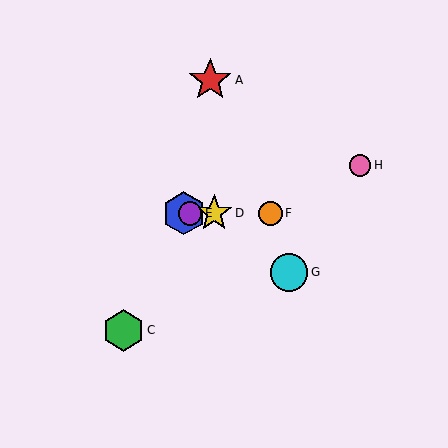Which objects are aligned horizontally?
Objects B, D, E, F are aligned horizontally.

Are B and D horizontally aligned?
Yes, both are at y≈213.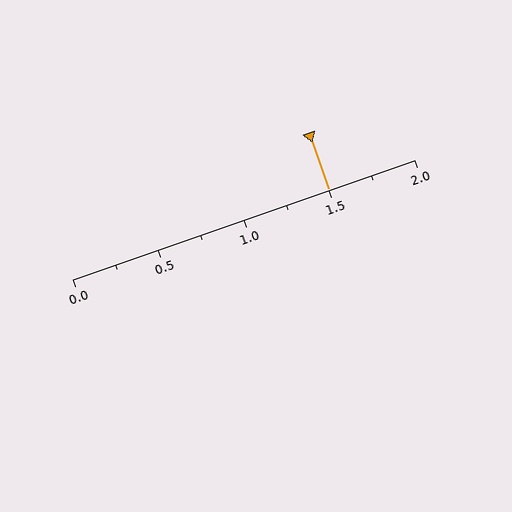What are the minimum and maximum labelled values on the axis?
The axis runs from 0.0 to 2.0.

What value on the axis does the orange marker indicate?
The marker indicates approximately 1.5.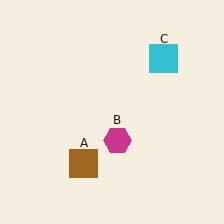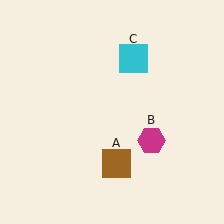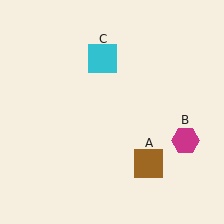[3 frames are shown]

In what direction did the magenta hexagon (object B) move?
The magenta hexagon (object B) moved right.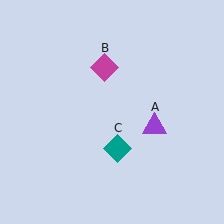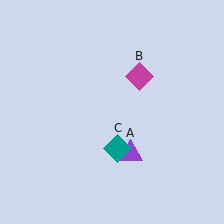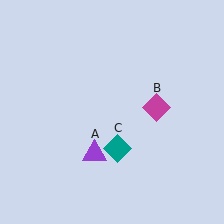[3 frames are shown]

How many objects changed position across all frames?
2 objects changed position: purple triangle (object A), magenta diamond (object B).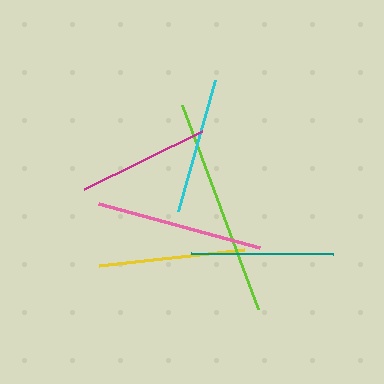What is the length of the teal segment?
The teal segment is approximately 142 pixels long.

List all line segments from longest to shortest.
From longest to shortest: lime, pink, yellow, teal, cyan, magenta.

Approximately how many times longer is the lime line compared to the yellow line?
The lime line is approximately 1.5 times the length of the yellow line.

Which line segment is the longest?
The lime line is the longest at approximately 217 pixels.